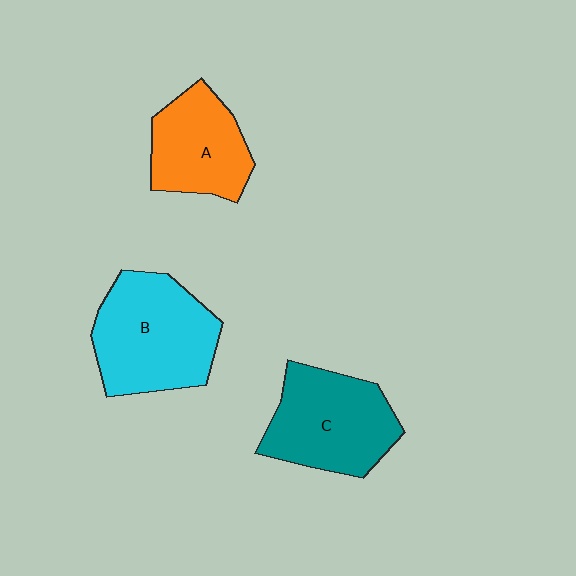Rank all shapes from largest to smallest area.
From largest to smallest: B (cyan), C (teal), A (orange).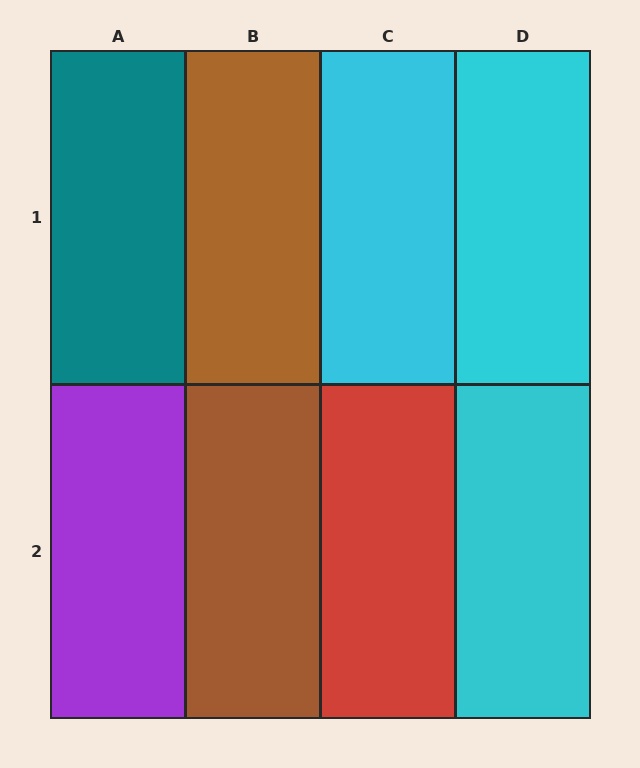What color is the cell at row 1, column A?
Teal.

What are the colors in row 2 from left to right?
Purple, brown, red, cyan.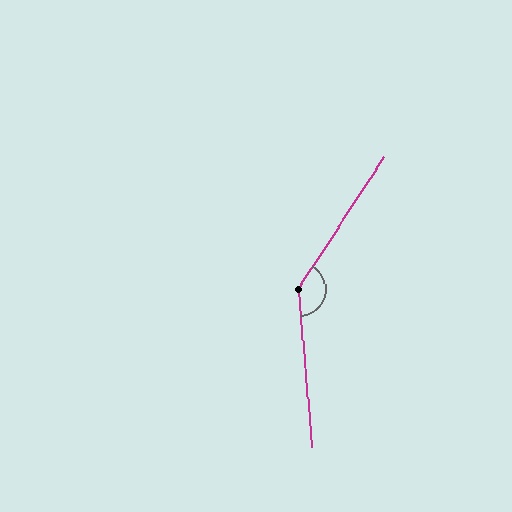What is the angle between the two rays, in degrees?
Approximately 142 degrees.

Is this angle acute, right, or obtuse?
It is obtuse.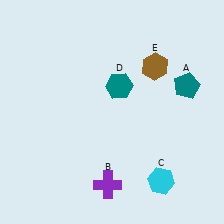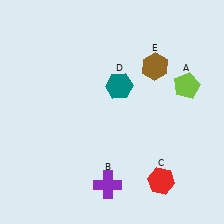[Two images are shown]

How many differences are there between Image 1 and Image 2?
There are 2 differences between the two images.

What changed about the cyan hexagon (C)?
In Image 1, C is cyan. In Image 2, it changed to red.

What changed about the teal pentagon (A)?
In Image 1, A is teal. In Image 2, it changed to lime.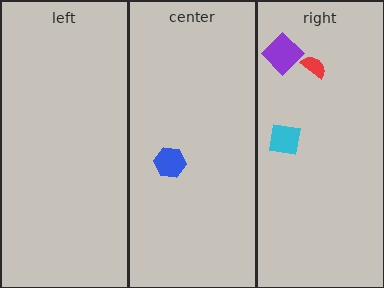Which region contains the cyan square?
The right region.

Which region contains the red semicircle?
The right region.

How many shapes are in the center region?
1.